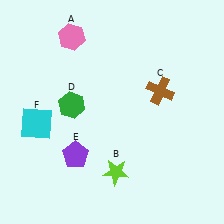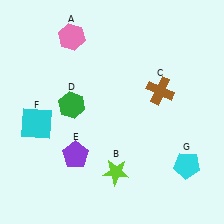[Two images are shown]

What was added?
A cyan pentagon (G) was added in Image 2.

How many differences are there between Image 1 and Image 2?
There is 1 difference between the two images.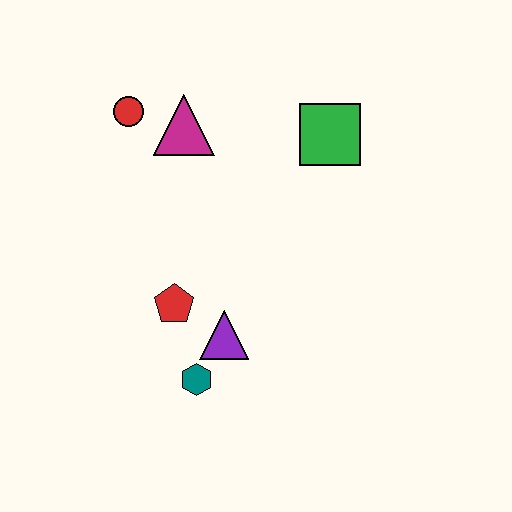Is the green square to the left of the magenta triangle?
No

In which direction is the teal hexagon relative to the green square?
The teal hexagon is below the green square.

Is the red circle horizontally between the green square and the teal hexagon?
No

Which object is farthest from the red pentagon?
The green square is farthest from the red pentagon.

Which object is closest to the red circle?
The magenta triangle is closest to the red circle.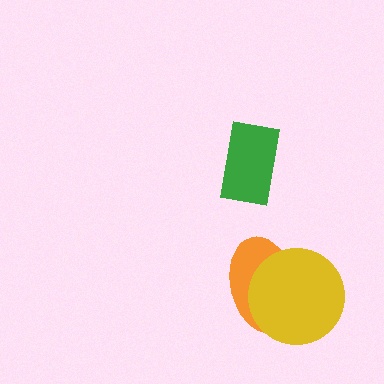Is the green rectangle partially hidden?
No, no other shape covers it.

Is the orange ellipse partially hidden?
Yes, it is partially covered by another shape.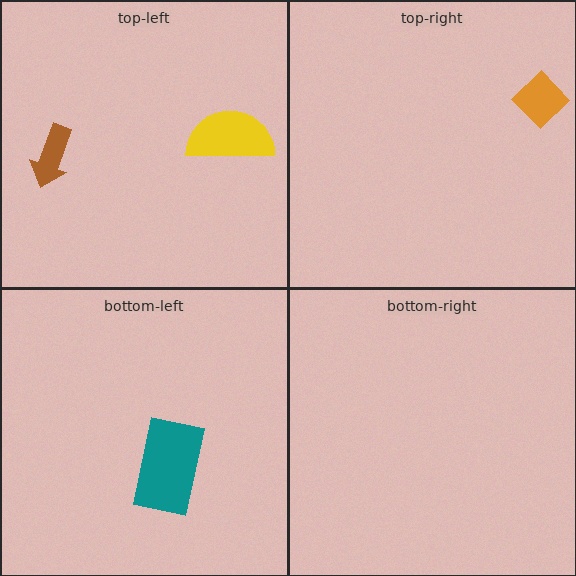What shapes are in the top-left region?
The yellow semicircle, the brown arrow.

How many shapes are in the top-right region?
1.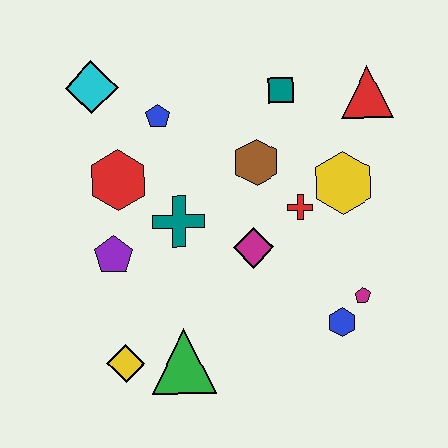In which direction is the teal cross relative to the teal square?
The teal cross is below the teal square.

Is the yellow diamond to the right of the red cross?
No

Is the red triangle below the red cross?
No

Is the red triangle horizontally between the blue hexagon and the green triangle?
No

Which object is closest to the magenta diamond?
The red cross is closest to the magenta diamond.